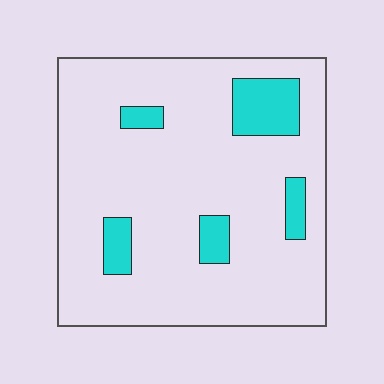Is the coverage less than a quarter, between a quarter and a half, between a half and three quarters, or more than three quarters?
Less than a quarter.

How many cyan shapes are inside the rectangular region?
5.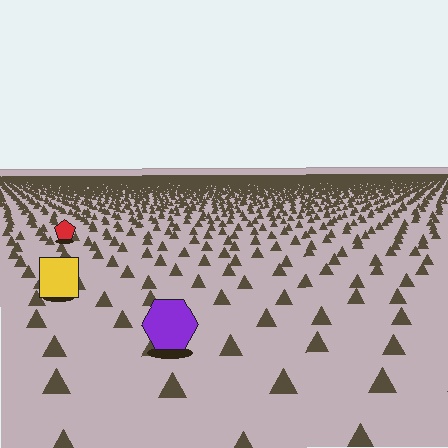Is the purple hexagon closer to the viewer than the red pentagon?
Yes. The purple hexagon is closer — you can tell from the texture gradient: the ground texture is coarser near it.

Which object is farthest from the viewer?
The red pentagon is farthest from the viewer. It appears smaller and the ground texture around it is denser.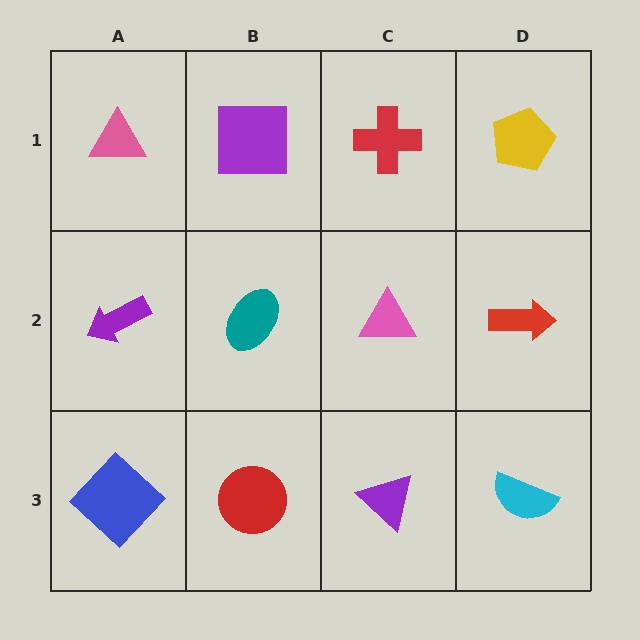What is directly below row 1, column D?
A red arrow.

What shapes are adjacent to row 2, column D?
A yellow pentagon (row 1, column D), a cyan semicircle (row 3, column D), a pink triangle (row 2, column C).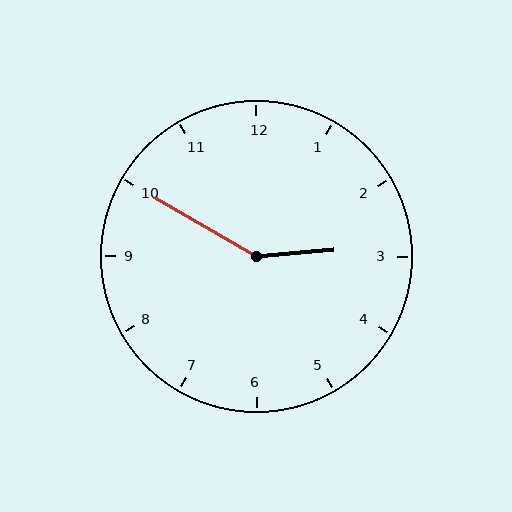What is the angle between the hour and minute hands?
Approximately 145 degrees.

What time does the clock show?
2:50.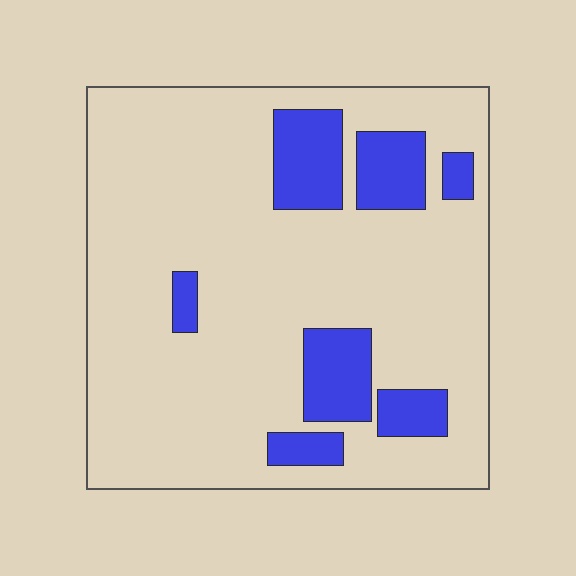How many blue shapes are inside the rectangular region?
7.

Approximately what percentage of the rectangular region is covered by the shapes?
Approximately 15%.